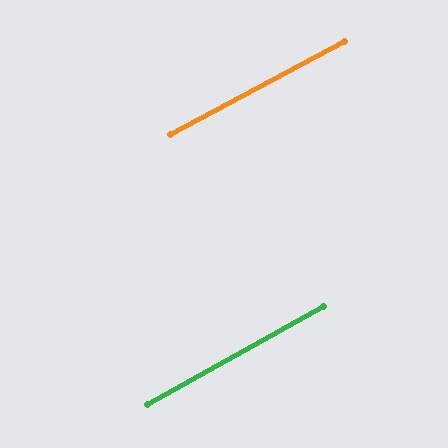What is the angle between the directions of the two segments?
Approximately 1 degree.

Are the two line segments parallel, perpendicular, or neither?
Parallel — their directions differ by only 1.1°.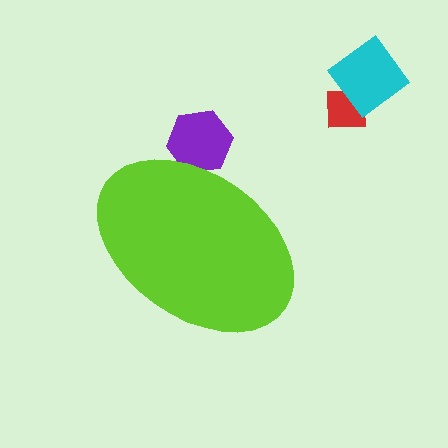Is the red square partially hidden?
No, the red square is fully visible.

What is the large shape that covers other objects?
A lime ellipse.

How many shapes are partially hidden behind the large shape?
1 shape is partially hidden.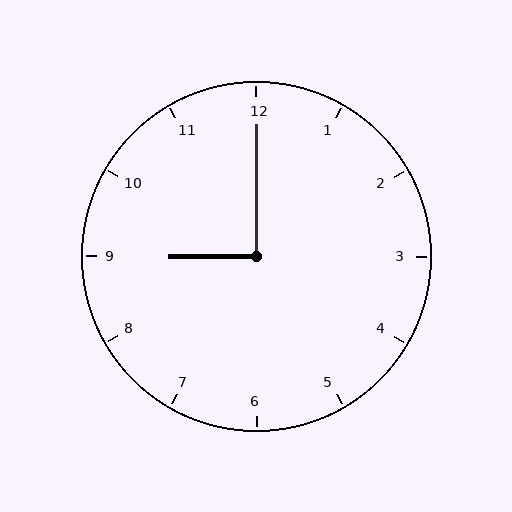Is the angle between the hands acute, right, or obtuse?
It is right.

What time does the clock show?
9:00.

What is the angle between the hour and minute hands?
Approximately 90 degrees.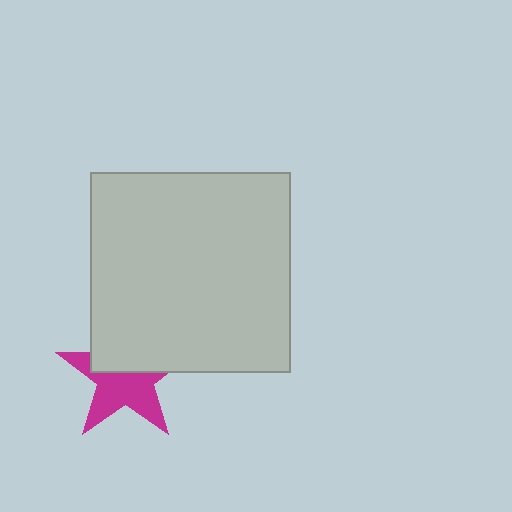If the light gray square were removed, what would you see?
You would see the complete magenta star.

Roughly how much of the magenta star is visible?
About half of it is visible (roughly 55%).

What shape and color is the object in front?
The object in front is a light gray square.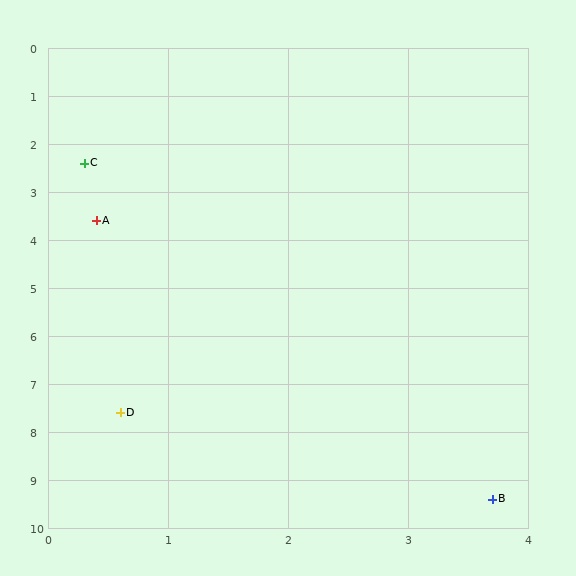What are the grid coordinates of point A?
Point A is at approximately (0.4, 3.6).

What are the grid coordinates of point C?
Point C is at approximately (0.3, 2.4).